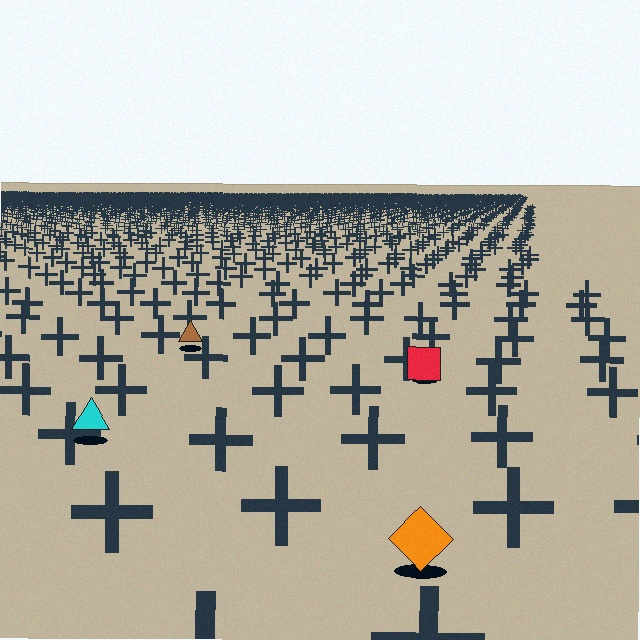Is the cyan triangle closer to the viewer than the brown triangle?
Yes. The cyan triangle is closer — you can tell from the texture gradient: the ground texture is coarser near it.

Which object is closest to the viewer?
The orange diamond is closest. The texture marks near it are larger and more spread out.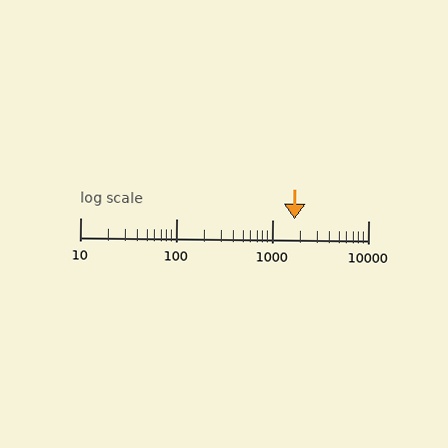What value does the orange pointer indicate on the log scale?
The pointer indicates approximately 1700.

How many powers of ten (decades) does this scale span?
The scale spans 3 decades, from 10 to 10000.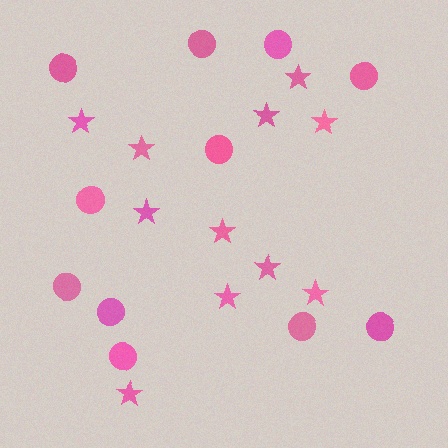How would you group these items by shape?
There are 2 groups: one group of circles (11) and one group of stars (11).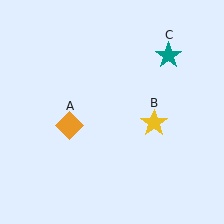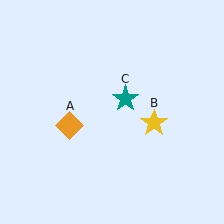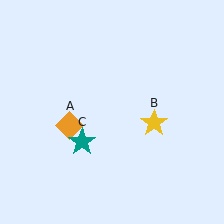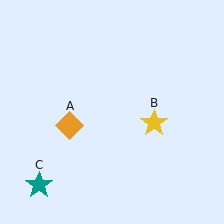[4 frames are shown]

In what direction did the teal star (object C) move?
The teal star (object C) moved down and to the left.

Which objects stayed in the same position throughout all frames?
Orange diamond (object A) and yellow star (object B) remained stationary.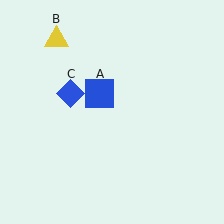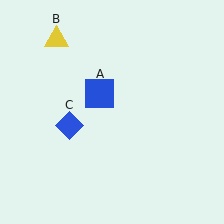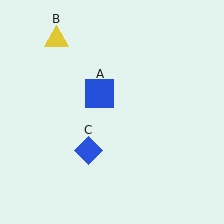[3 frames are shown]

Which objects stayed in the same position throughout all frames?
Blue square (object A) and yellow triangle (object B) remained stationary.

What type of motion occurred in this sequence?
The blue diamond (object C) rotated counterclockwise around the center of the scene.